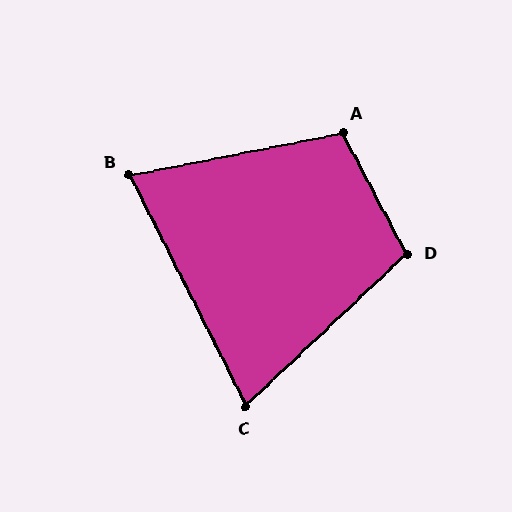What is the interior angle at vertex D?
Approximately 106 degrees (obtuse).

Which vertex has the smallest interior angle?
C, at approximately 73 degrees.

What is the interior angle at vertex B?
Approximately 74 degrees (acute).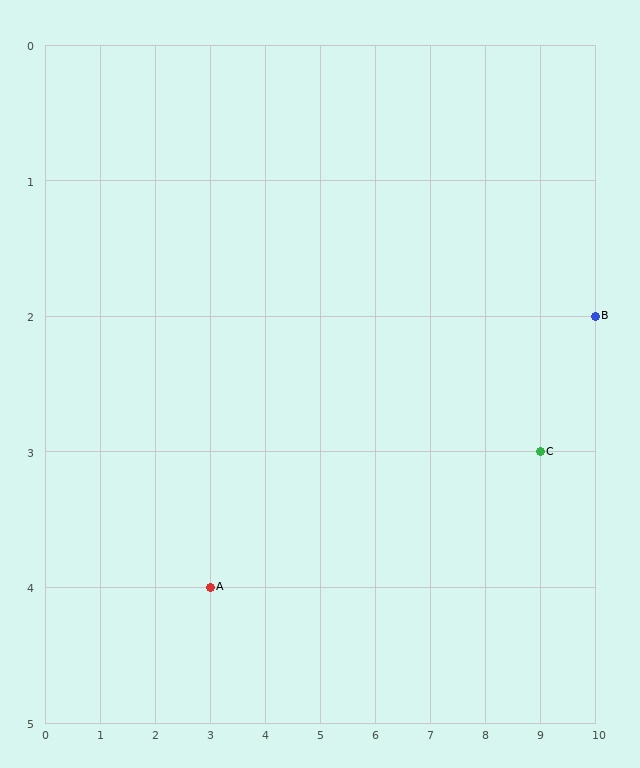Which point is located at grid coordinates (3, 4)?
Point A is at (3, 4).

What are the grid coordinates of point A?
Point A is at grid coordinates (3, 4).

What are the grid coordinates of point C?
Point C is at grid coordinates (9, 3).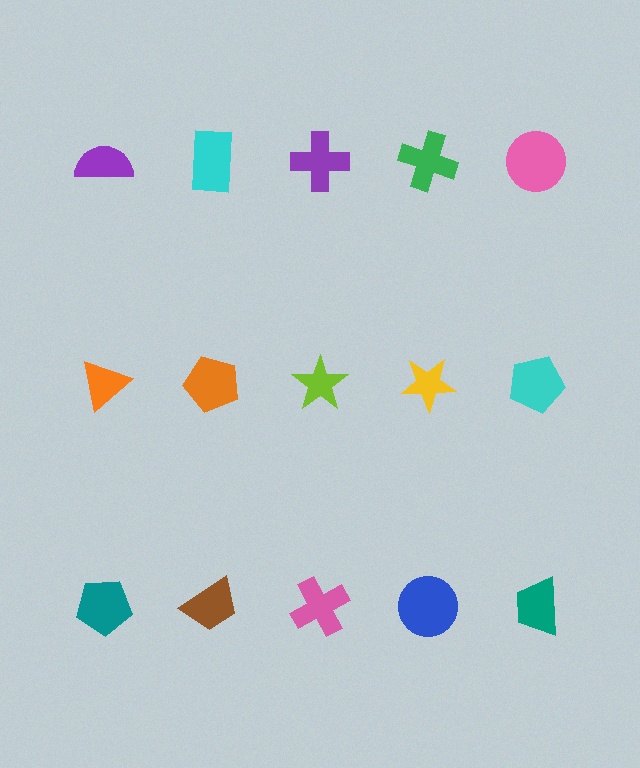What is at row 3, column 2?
A brown trapezoid.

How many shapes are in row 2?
5 shapes.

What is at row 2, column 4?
A yellow star.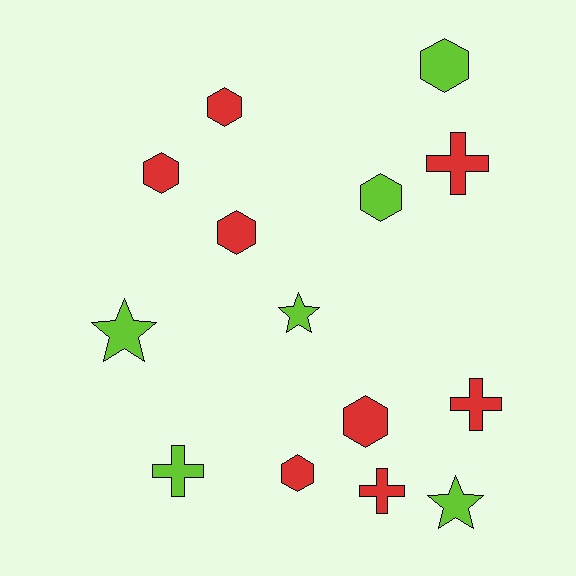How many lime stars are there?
There are 3 lime stars.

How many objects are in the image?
There are 14 objects.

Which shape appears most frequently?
Hexagon, with 7 objects.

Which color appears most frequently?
Red, with 8 objects.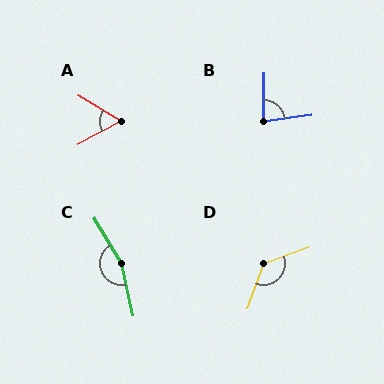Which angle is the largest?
C, at approximately 161 degrees.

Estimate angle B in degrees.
Approximately 82 degrees.